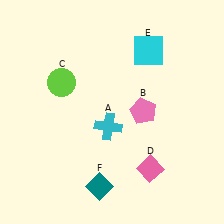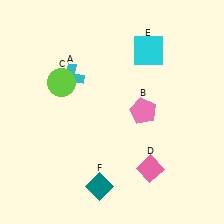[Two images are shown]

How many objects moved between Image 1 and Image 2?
1 object moved between the two images.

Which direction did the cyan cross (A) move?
The cyan cross (A) moved up.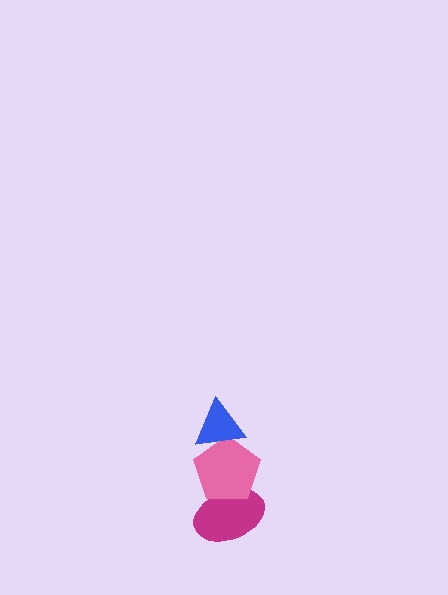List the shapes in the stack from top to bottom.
From top to bottom: the blue triangle, the pink pentagon, the magenta ellipse.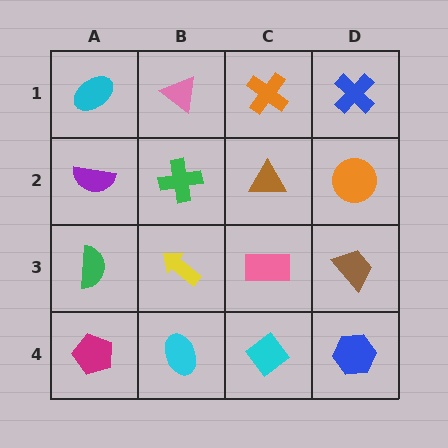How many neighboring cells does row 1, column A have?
2.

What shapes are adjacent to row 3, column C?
A brown triangle (row 2, column C), a cyan diamond (row 4, column C), a yellow arrow (row 3, column B), a brown trapezoid (row 3, column D).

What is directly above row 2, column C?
An orange cross.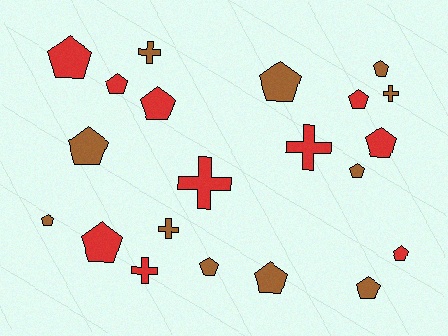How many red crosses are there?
There are 3 red crosses.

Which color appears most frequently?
Brown, with 11 objects.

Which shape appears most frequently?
Pentagon, with 15 objects.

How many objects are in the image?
There are 21 objects.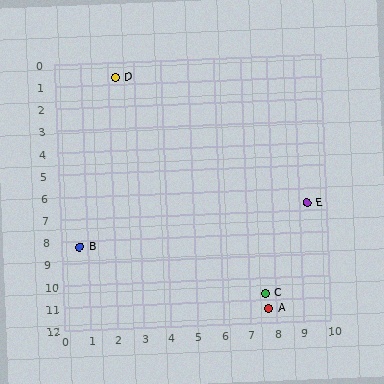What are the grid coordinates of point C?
Point C is at approximately (7.6, 10.7).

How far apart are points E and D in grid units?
Points E and D are about 9.2 grid units apart.